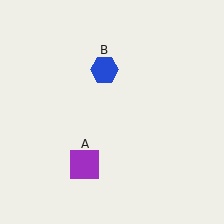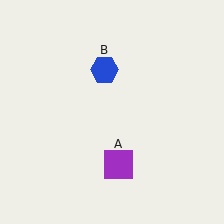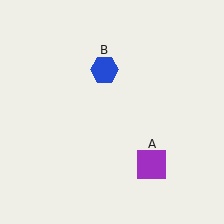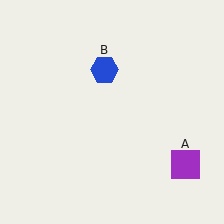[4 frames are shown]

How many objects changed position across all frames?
1 object changed position: purple square (object A).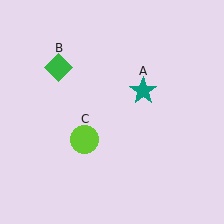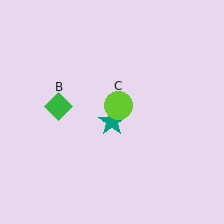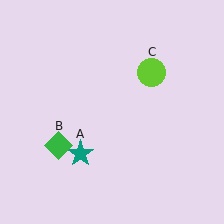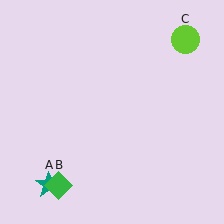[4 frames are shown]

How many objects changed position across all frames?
3 objects changed position: teal star (object A), green diamond (object B), lime circle (object C).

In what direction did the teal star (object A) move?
The teal star (object A) moved down and to the left.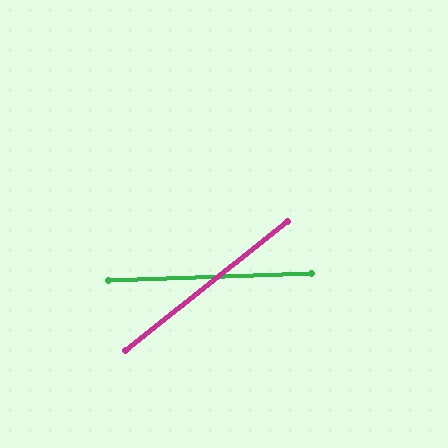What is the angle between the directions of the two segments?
Approximately 37 degrees.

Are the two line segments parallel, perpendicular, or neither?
Neither parallel nor perpendicular — they differ by about 37°.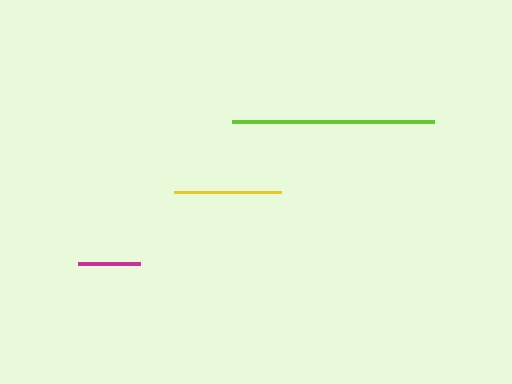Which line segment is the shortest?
The magenta line is the shortest at approximately 62 pixels.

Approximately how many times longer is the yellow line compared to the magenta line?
The yellow line is approximately 1.7 times the length of the magenta line.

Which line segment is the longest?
The lime line is the longest at approximately 203 pixels.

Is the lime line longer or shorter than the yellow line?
The lime line is longer than the yellow line.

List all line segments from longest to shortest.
From longest to shortest: lime, yellow, magenta.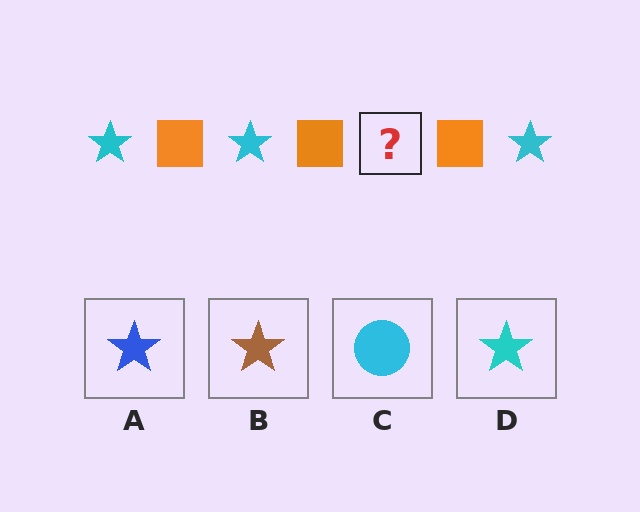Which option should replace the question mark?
Option D.